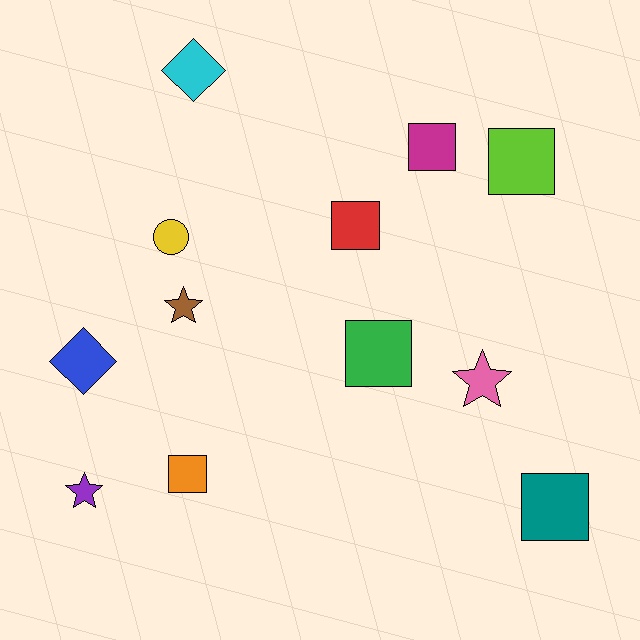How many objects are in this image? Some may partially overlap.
There are 12 objects.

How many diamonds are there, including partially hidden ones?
There are 2 diamonds.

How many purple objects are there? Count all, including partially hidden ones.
There is 1 purple object.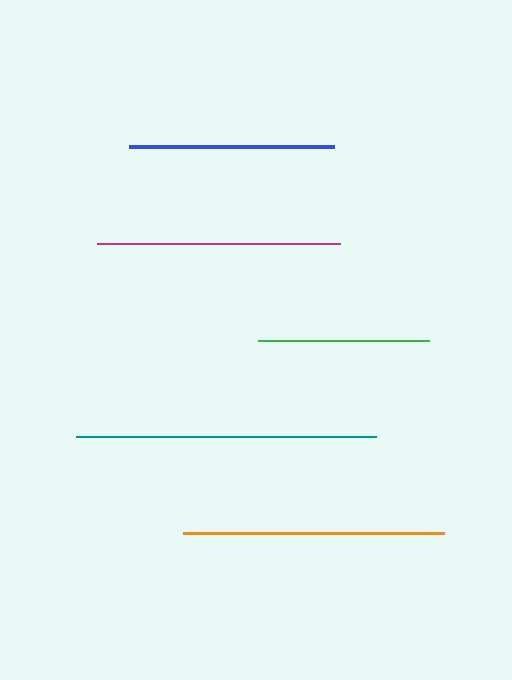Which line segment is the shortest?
The green line is the shortest at approximately 171 pixels.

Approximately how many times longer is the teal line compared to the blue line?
The teal line is approximately 1.5 times the length of the blue line.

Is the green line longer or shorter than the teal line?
The teal line is longer than the green line.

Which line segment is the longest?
The teal line is the longest at approximately 301 pixels.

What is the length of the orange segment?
The orange segment is approximately 262 pixels long.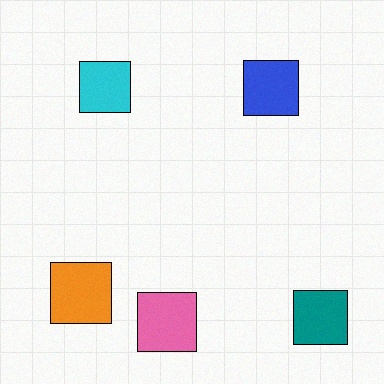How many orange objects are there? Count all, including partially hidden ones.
There is 1 orange object.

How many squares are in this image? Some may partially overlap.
There are 5 squares.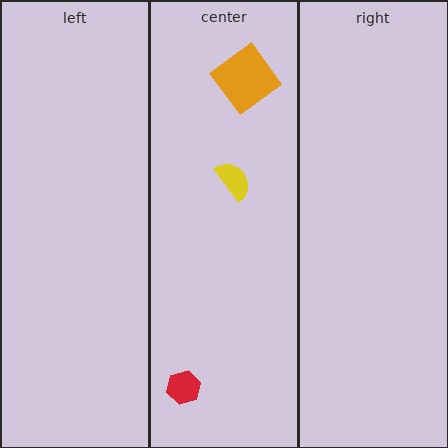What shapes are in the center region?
The orange diamond, the red hexagon, the yellow semicircle.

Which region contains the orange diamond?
The center region.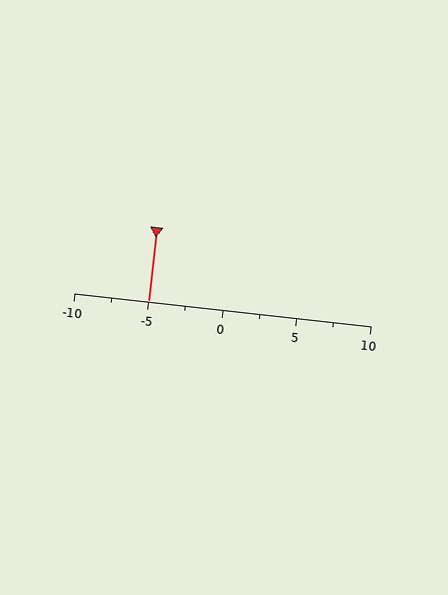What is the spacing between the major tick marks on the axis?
The major ticks are spaced 5 apart.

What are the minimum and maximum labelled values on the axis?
The axis runs from -10 to 10.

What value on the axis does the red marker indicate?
The marker indicates approximately -5.